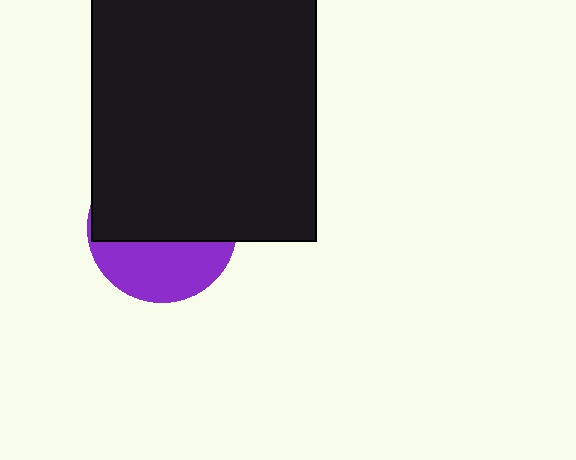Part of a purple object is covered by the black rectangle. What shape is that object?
It is a circle.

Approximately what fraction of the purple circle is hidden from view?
Roughly 61% of the purple circle is hidden behind the black rectangle.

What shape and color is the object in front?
The object in front is a black rectangle.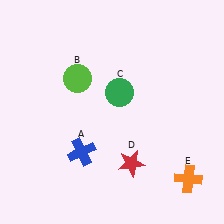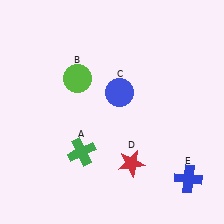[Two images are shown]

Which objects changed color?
A changed from blue to green. C changed from green to blue. E changed from orange to blue.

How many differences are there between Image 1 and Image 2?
There are 3 differences between the two images.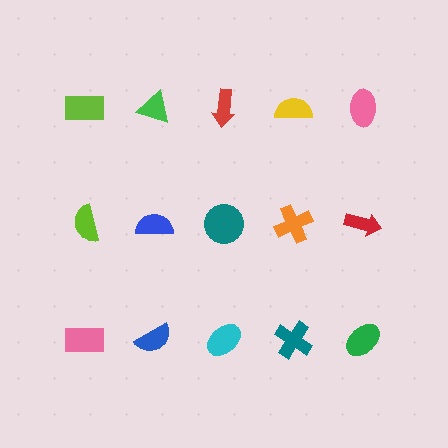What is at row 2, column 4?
An orange cross.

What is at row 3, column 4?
A teal cross.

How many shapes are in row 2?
5 shapes.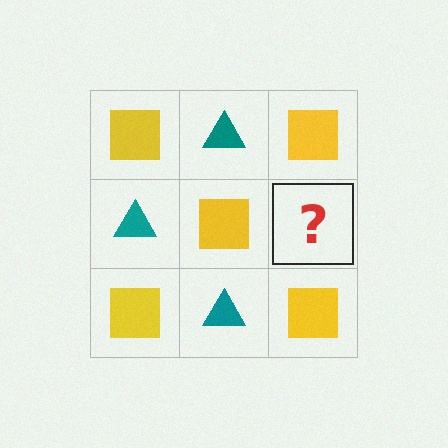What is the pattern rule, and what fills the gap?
The rule is that it alternates yellow square and teal triangle in a checkerboard pattern. The gap should be filled with a teal triangle.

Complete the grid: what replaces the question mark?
The question mark should be replaced with a teal triangle.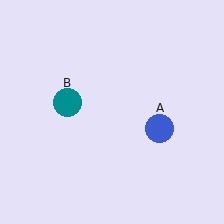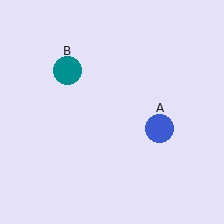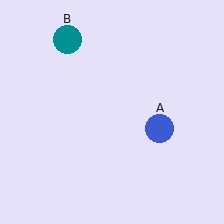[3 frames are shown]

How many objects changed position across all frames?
1 object changed position: teal circle (object B).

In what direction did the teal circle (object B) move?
The teal circle (object B) moved up.